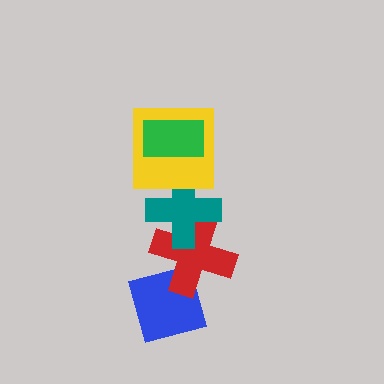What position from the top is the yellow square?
The yellow square is 2nd from the top.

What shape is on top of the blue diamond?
The red cross is on top of the blue diamond.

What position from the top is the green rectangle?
The green rectangle is 1st from the top.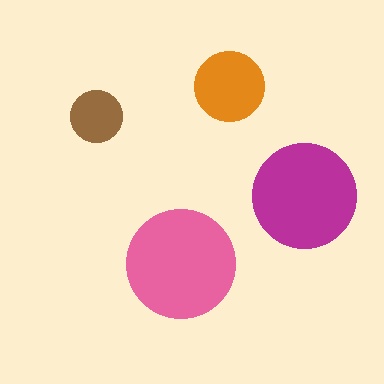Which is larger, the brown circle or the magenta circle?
The magenta one.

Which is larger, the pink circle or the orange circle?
The pink one.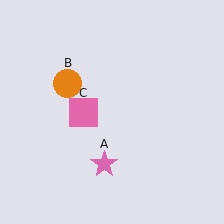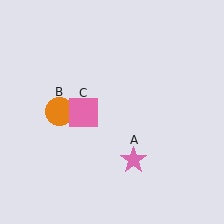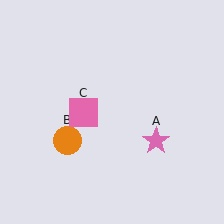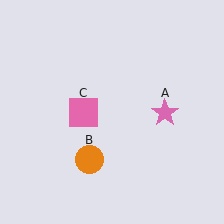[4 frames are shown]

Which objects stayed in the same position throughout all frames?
Pink square (object C) remained stationary.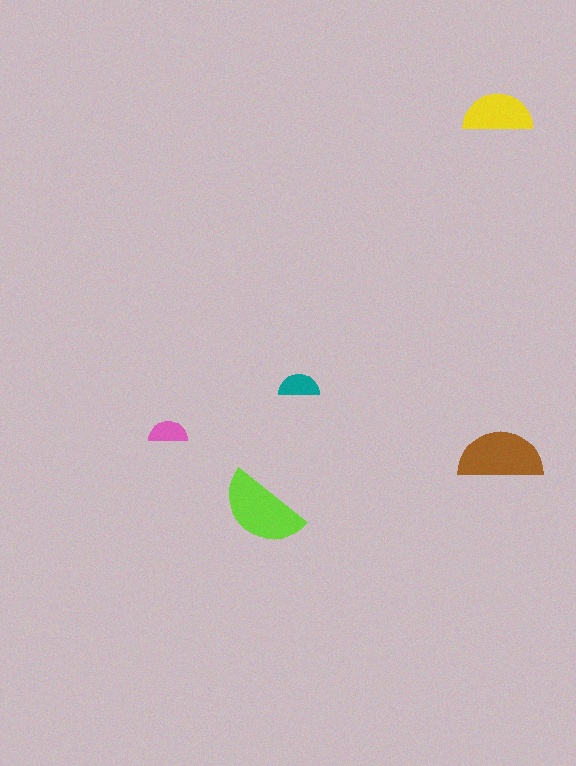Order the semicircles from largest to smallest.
the lime one, the brown one, the yellow one, the teal one, the pink one.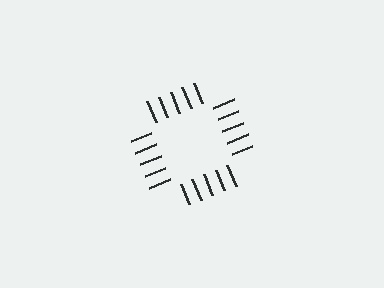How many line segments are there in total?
20 — 5 along each of the 4 edges.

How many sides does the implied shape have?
4 sides — the line-ends trace a square.